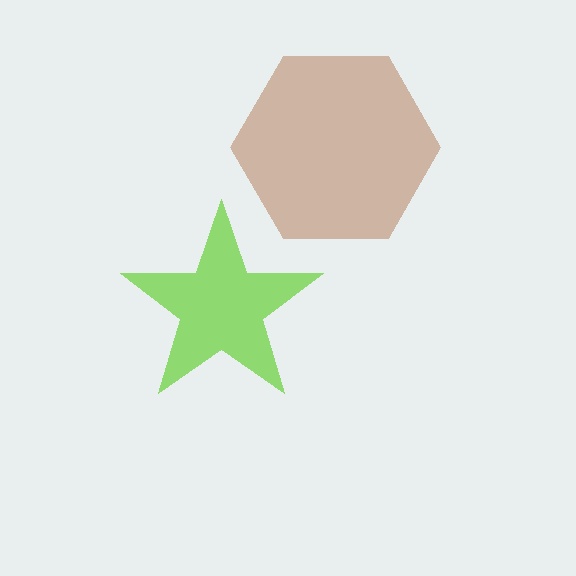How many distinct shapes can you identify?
There are 2 distinct shapes: a lime star, a brown hexagon.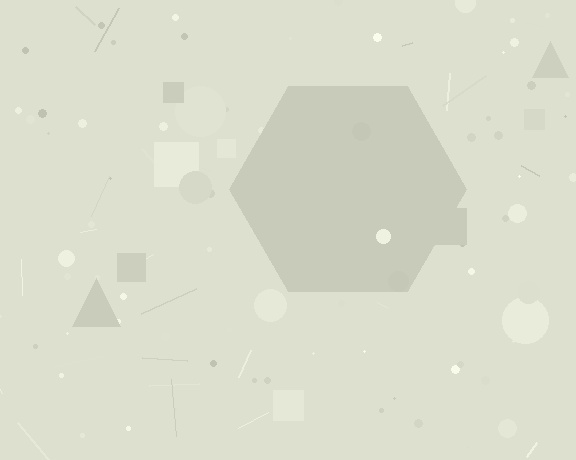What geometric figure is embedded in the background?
A hexagon is embedded in the background.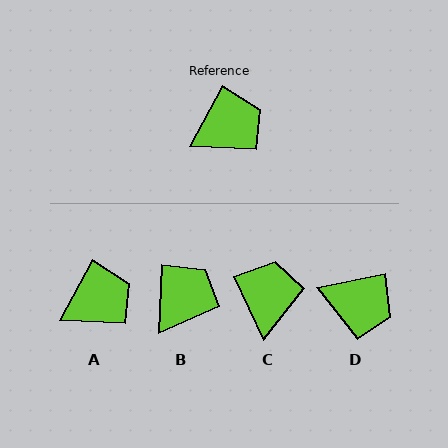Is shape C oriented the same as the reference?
No, it is off by about 53 degrees.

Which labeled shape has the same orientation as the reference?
A.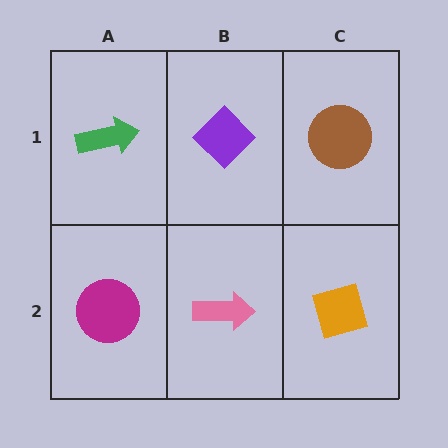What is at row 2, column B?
A pink arrow.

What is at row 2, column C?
An orange square.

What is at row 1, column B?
A purple diamond.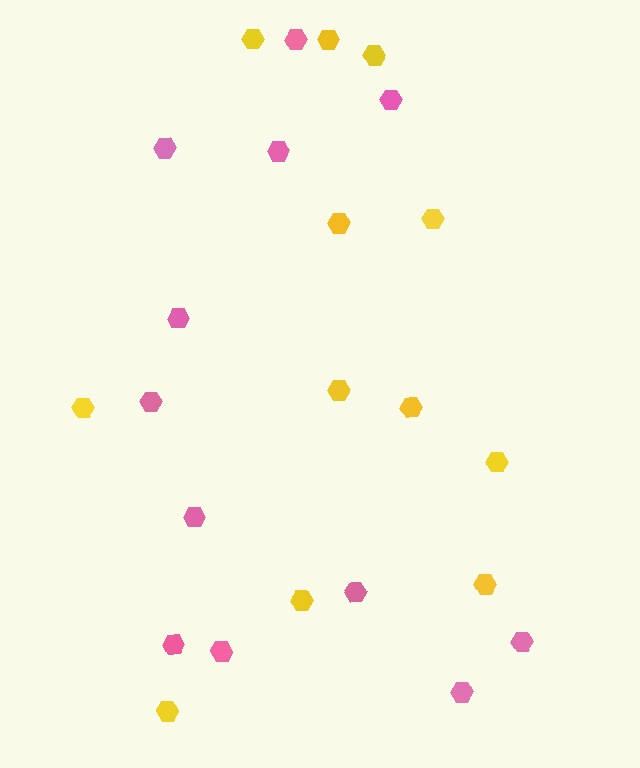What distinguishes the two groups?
There are 2 groups: one group of pink hexagons (12) and one group of yellow hexagons (12).